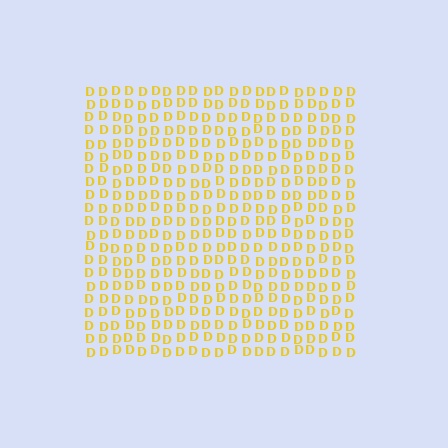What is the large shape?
The large shape is a square.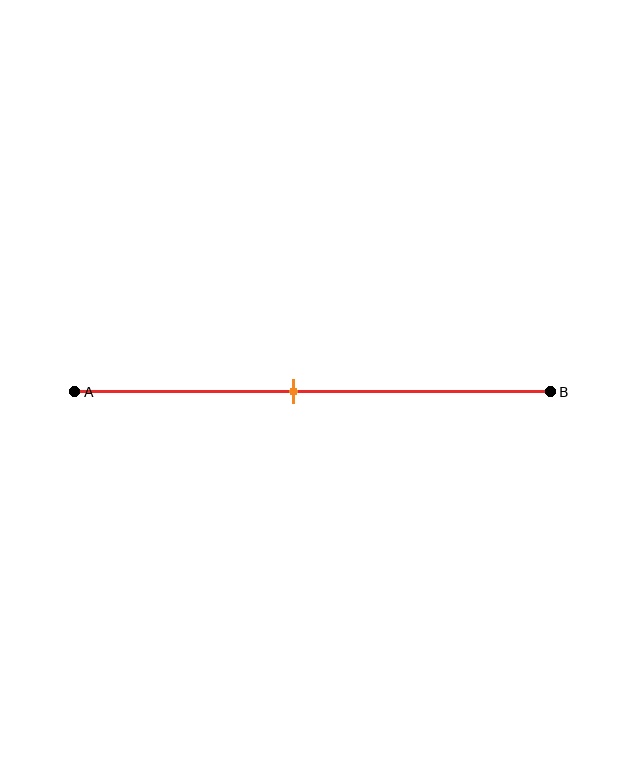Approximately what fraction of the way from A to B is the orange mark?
The orange mark is approximately 45% of the way from A to B.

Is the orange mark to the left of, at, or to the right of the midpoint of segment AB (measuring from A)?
The orange mark is to the left of the midpoint of segment AB.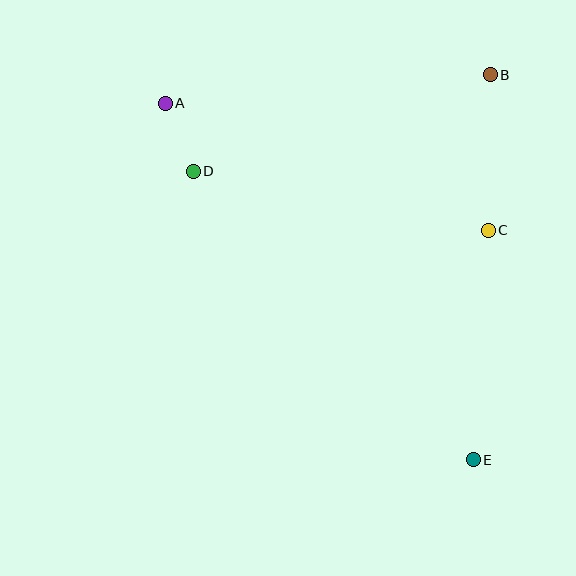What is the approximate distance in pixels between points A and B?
The distance between A and B is approximately 327 pixels.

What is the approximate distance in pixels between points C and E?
The distance between C and E is approximately 230 pixels.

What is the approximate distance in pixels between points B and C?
The distance between B and C is approximately 156 pixels.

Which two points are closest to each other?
Points A and D are closest to each other.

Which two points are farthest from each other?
Points A and E are farthest from each other.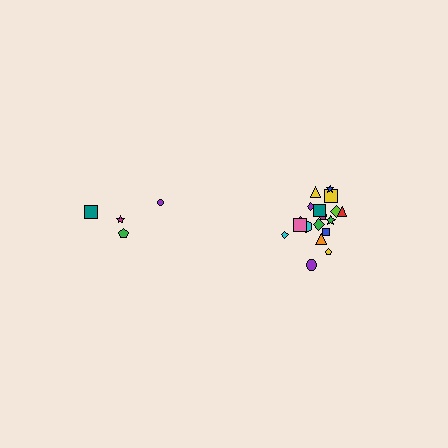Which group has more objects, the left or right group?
The right group.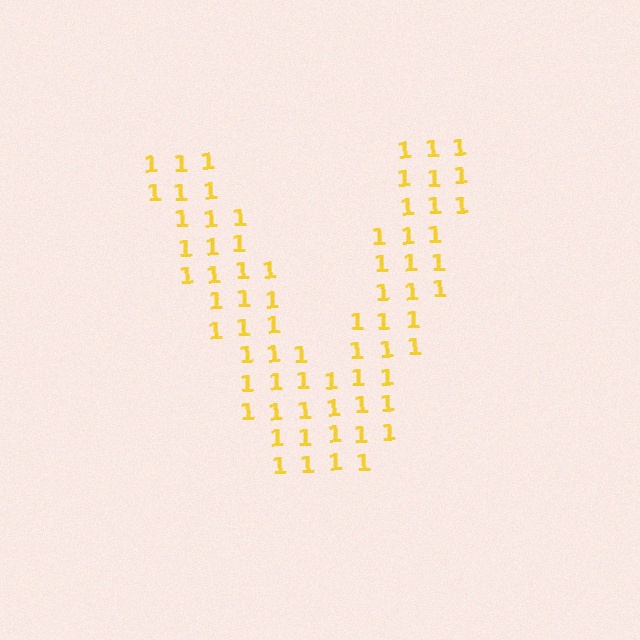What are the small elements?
The small elements are digit 1's.